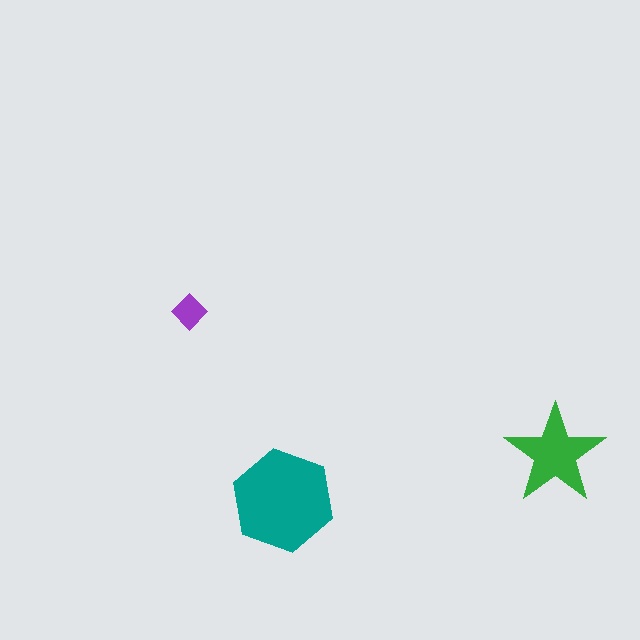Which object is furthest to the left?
The purple diamond is leftmost.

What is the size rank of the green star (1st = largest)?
2nd.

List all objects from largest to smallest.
The teal hexagon, the green star, the purple diamond.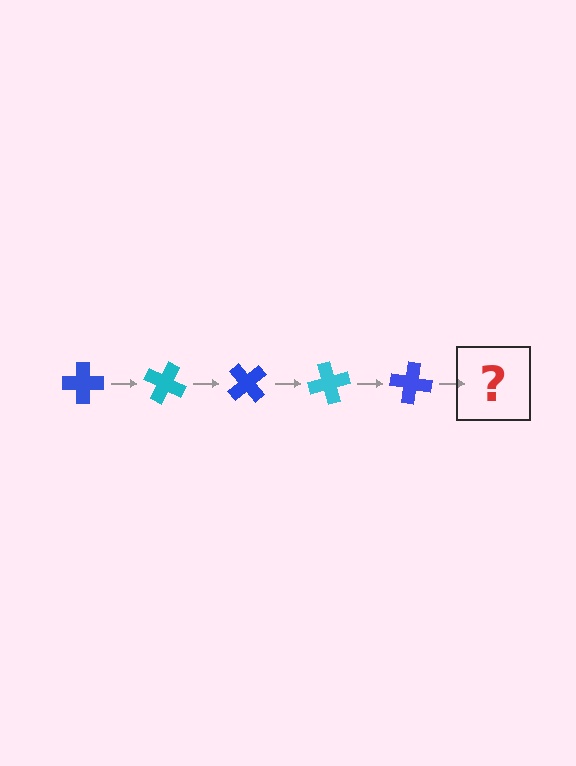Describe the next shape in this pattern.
It should be a cyan cross, rotated 125 degrees from the start.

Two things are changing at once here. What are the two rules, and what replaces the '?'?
The two rules are that it rotates 25 degrees each step and the color cycles through blue and cyan. The '?' should be a cyan cross, rotated 125 degrees from the start.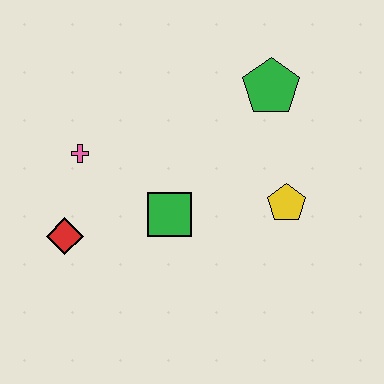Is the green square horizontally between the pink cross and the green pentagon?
Yes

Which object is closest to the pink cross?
The red diamond is closest to the pink cross.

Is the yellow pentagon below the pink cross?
Yes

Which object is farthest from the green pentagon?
The red diamond is farthest from the green pentagon.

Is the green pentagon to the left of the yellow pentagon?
Yes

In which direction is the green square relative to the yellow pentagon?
The green square is to the left of the yellow pentagon.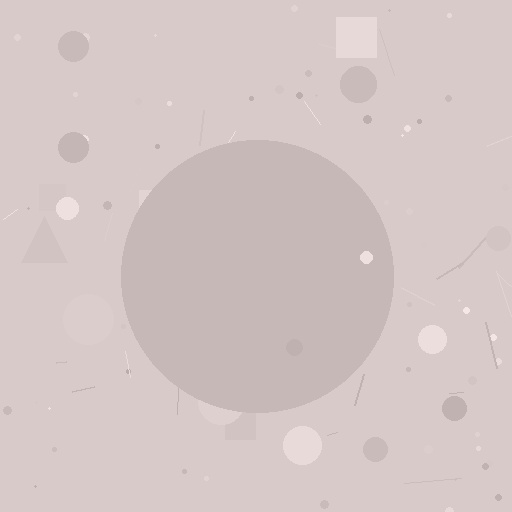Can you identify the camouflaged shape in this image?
The camouflaged shape is a circle.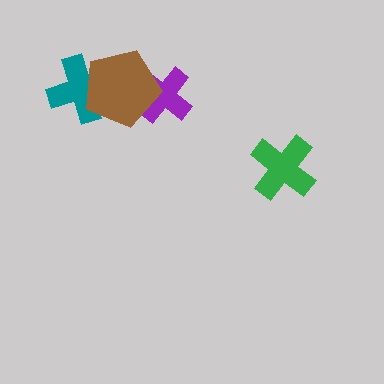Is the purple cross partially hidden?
Yes, it is partially covered by another shape.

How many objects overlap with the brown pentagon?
2 objects overlap with the brown pentagon.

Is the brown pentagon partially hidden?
No, no other shape covers it.